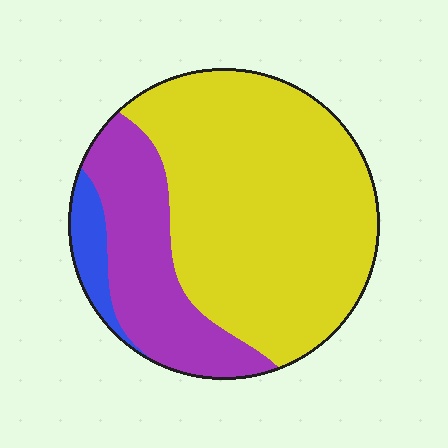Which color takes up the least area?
Blue, at roughly 5%.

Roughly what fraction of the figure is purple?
Purple covers roughly 25% of the figure.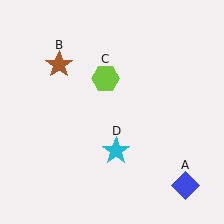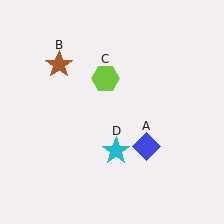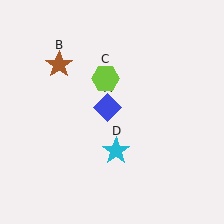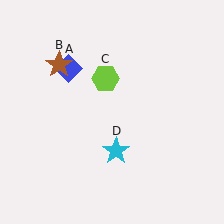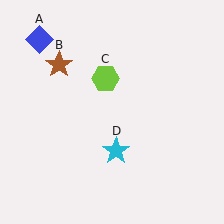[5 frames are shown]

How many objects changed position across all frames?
1 object changed position: blue diamond (object A).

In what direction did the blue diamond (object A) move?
The blue diamond (object A) moved up and to the left.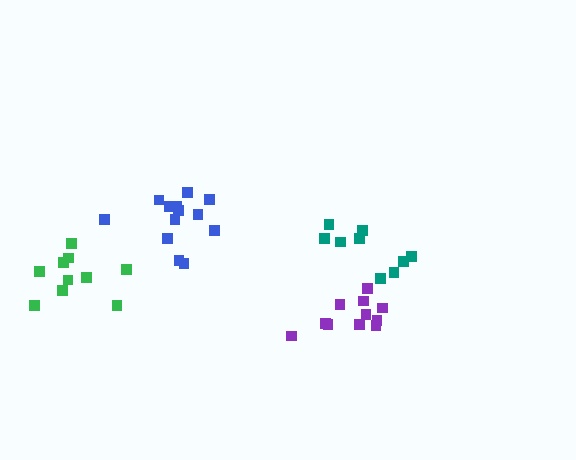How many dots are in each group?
Group 1: 9 dots, Group 2: 10 dots, Group 3: 13 dots, Group 4: 11 dots (43 total).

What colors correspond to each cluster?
The clusters are colored: teal, green, blue, purple.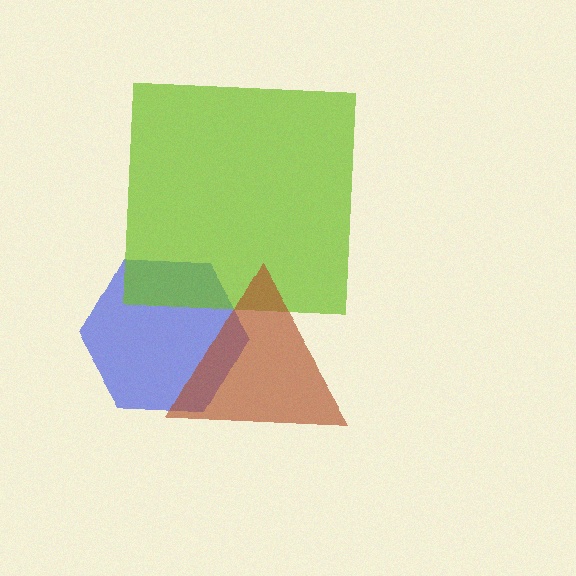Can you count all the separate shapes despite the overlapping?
Yes, there are 3 separate shapes.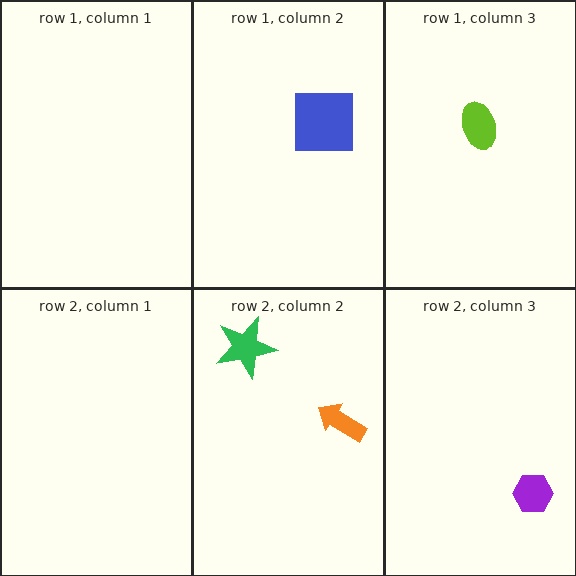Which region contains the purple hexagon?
The row 2, column 3 region.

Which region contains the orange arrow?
The row 2, column 2 region.